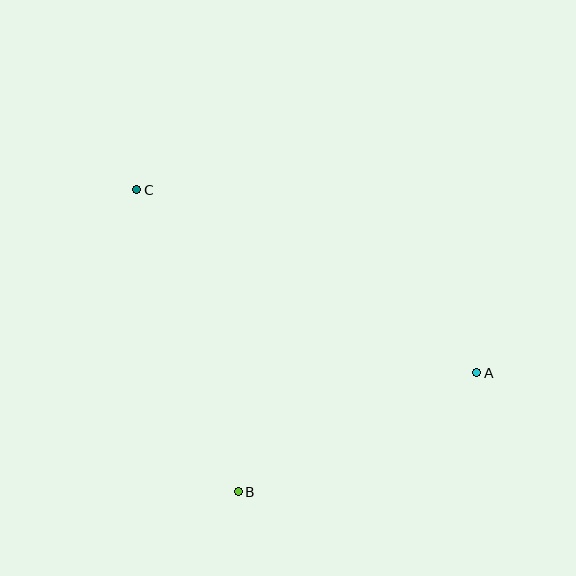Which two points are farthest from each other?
Points A and C are farthest from each other.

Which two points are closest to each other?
Points A and B are closest to each other.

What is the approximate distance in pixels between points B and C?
The distance between B and C is approximately 318 pixels.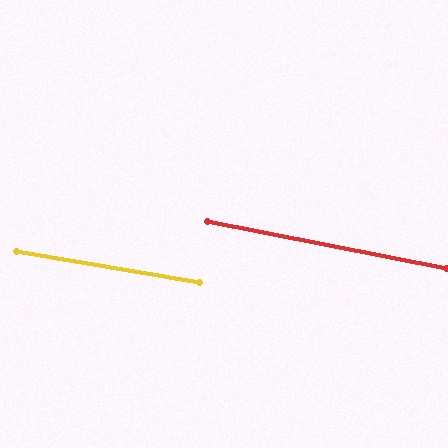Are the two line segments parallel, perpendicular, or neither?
Parallel — their directions differ by only 1.6°.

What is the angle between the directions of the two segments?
Approximately 2 degrees.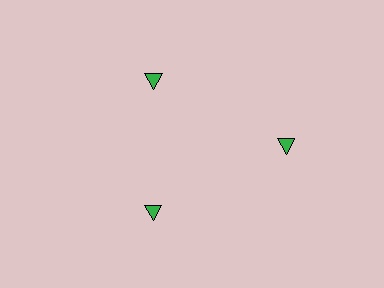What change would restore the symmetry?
The symmetry would be restored by moving it inward, back onto the ring so that all 3 triangles sit at equal angles and equal distance from the center.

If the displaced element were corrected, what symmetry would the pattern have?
It would have 3-fold rotational symmetry — the pattern would map onto itself every 120 degrees.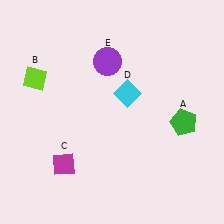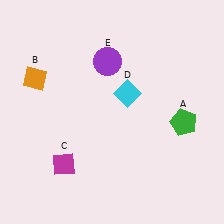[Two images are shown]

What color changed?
The diamond (B) changed from lime in Image 1 to orange in Image 2.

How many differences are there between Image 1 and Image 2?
There is 1 difference between the two images.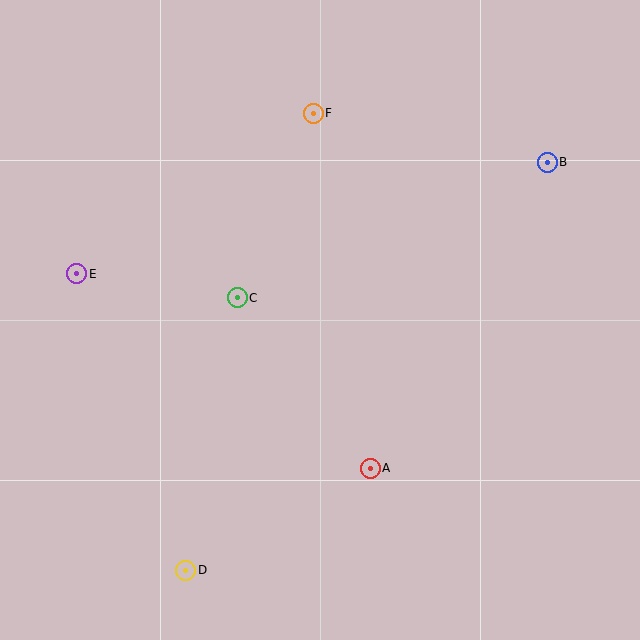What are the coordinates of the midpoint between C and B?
The midpoint between C and B is at (392, 230).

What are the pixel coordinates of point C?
Point C is at (237, 298).